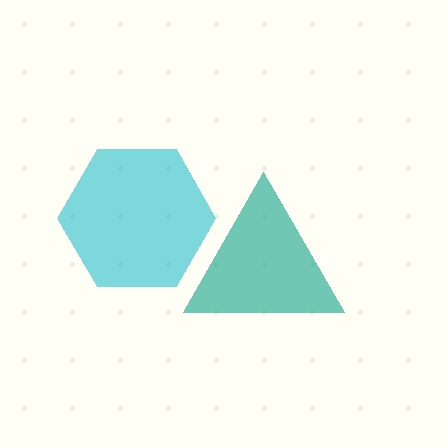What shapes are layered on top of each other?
The layered shapes are: a cyan hexagon, a teal triangle.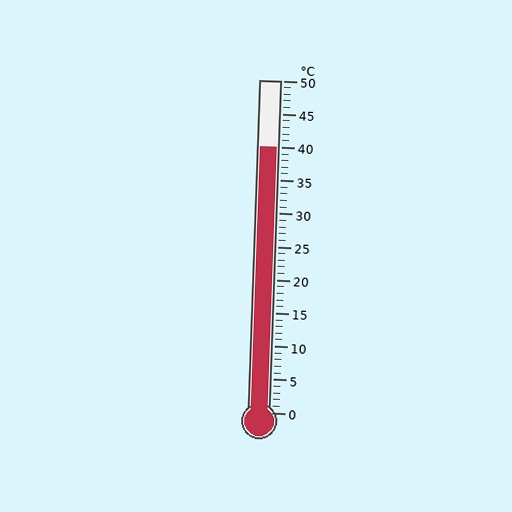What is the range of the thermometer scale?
The thermometer scale ranges from 0°C to 50°C.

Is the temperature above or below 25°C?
The temperature is above 25°C.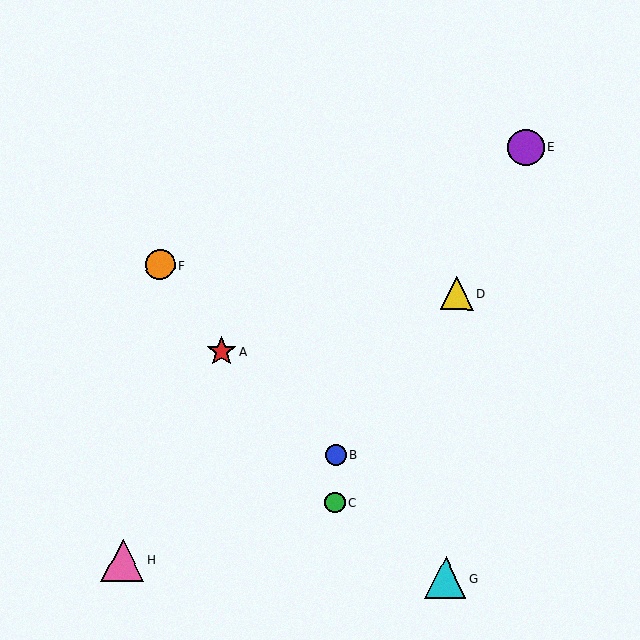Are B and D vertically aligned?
No, B is at x≈335 and D is at x≈457.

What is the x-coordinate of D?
Object D is at x≈457.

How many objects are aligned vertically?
2 objects (B, C) are aligned vertically.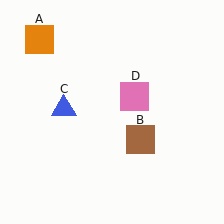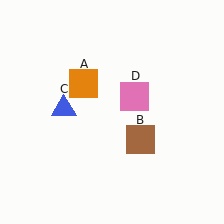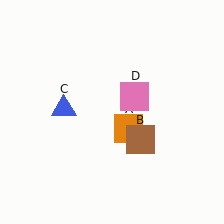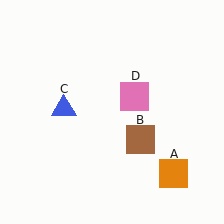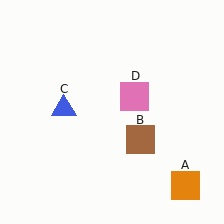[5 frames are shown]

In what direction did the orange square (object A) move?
The orange square (object A) moved down and to the right.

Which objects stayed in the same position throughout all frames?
Brown square (object B) and blue triangle (object C) and pink square (object D) remained stationary.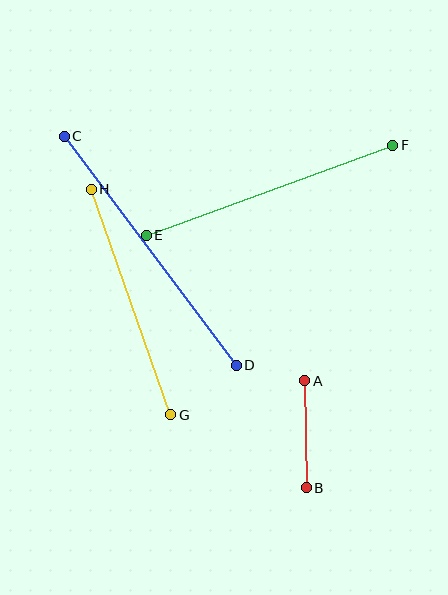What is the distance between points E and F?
The distance is approximately 263 pixels.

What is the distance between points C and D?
The distance is approximately 286 pixels.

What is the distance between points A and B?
The distance is approximately 107 pixels.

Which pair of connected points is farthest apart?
Points C and D are farthest apart.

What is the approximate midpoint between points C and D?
The midpoint is at approximately (150, 251) pixels.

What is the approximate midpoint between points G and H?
The midpoint is at approximately (131, 302) pixels.